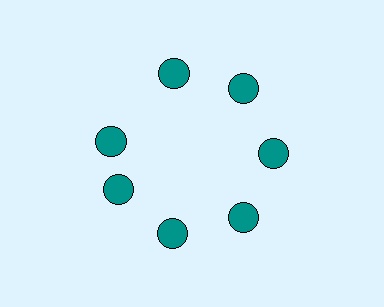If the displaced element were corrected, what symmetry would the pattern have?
It would have 7-fold rotational symmetry — the pattern would map onto itself every 51 degrees.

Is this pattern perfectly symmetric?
No. The 7 teal circles are arranged in a ring, but one element near the 10 o'clock position is rotated out of alignment along the ring, breaking the 7-fold rotational symmetry.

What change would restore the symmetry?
The symmetry would be restored by rotating it back into even spacing with its neighbors so that all 7 circles sit at equal angles and equal distance from the center.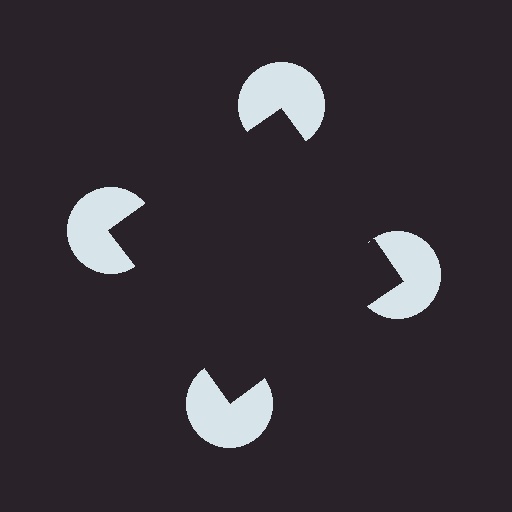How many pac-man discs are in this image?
There are 4 — one at each vertex of the illusory square.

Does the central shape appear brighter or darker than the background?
It typically appears slightly darker than the background, even though no actual brightness change is drawn.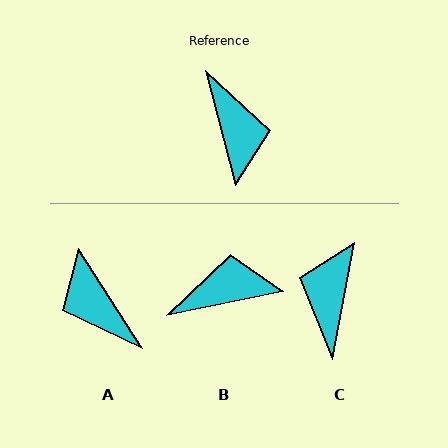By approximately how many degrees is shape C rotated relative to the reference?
Approximately 155 degrees counter-clockwise.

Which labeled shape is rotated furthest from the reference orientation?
A, about 162 degrees away.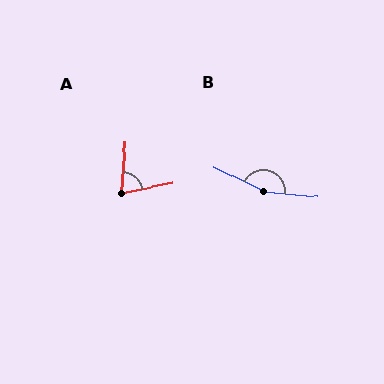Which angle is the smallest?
A, at approximately 74 degrees.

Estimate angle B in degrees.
Approximately 159 degrees.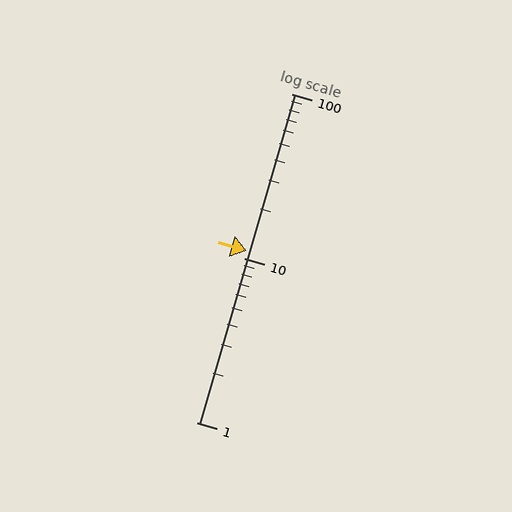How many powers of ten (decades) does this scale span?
The scale spans 2 decades, from 1 to 100.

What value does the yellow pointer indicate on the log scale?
The pointer indicates approximately 11.